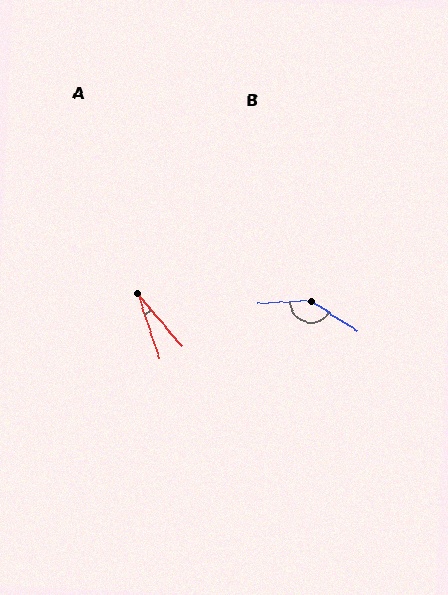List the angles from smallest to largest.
A (21°), B (144°).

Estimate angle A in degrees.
Approximately 21 degrees.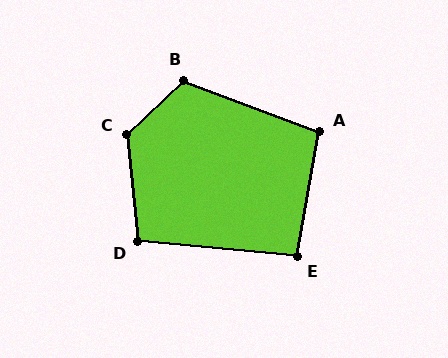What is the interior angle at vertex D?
Approximately 101 degrees (obtuse).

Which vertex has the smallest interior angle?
E, at approximately 95 degrees.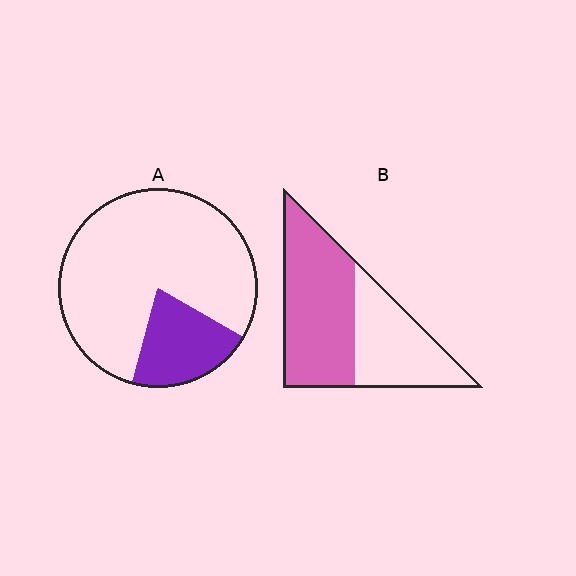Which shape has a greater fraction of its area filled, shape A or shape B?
Shape B.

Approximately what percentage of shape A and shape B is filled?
A is approximately 20% and B is approximately 60%.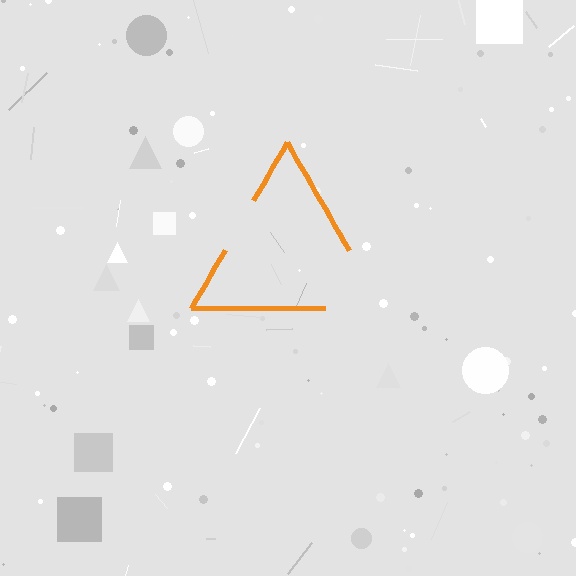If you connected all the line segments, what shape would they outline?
They would outline a triangle.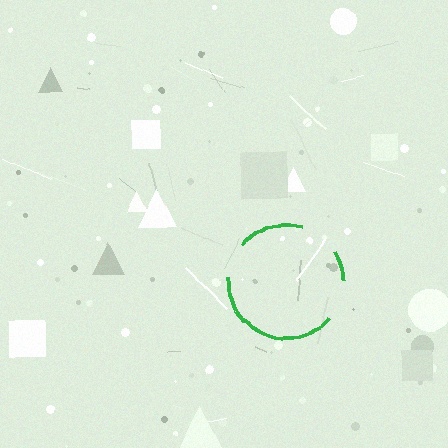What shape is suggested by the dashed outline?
The dashed outline suggests a circle.